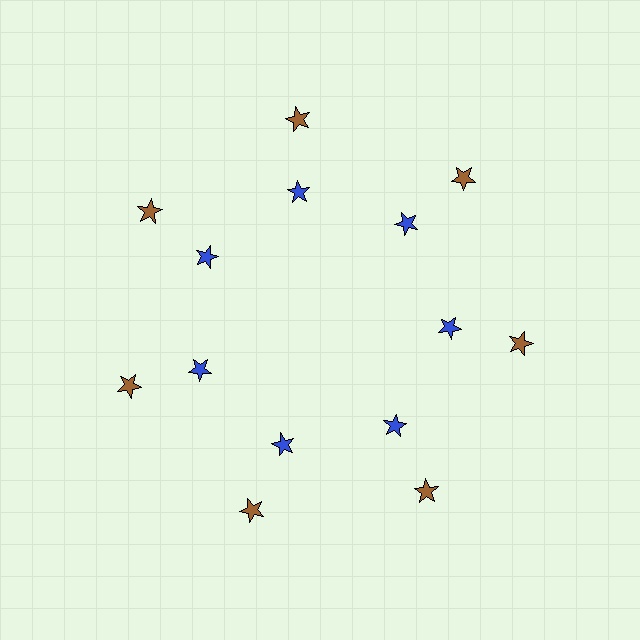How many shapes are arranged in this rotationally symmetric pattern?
There are 14 shapes, arranged in 7 groups of 2.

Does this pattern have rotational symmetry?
Yes, this pattern has 7-fold rotational symmetry. It looks the same after rotating 51 degrees around the center.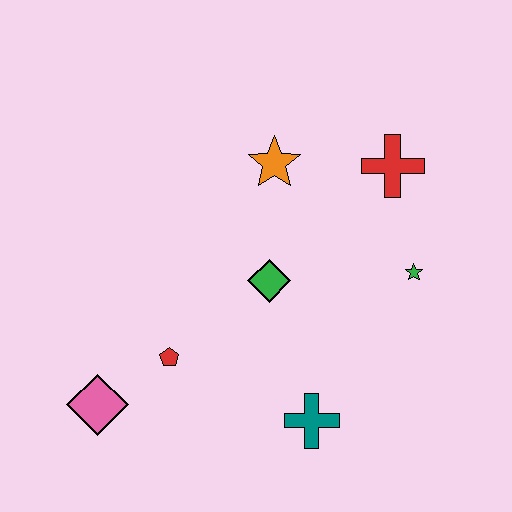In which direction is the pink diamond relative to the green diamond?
The pink diamond is to the left of the green diamond.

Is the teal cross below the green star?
Yes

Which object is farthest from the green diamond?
The pink diamond is farthest from the green diamond.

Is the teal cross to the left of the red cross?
Yes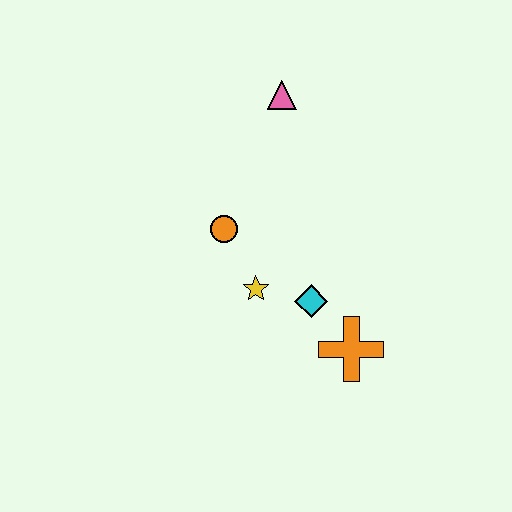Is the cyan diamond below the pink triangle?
Yes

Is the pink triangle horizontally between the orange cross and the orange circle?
Yes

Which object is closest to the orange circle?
The yellow star is closest to the orange circle.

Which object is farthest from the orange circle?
The orange cross is farthest from the orange circle.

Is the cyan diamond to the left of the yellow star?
No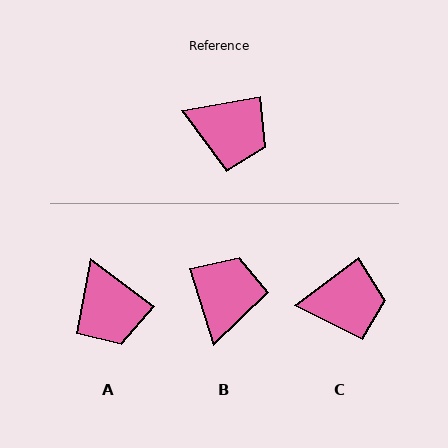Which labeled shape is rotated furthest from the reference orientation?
B, about 98 degrees away.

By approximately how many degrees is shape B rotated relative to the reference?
Approximately 98 degrees counter-clockwise.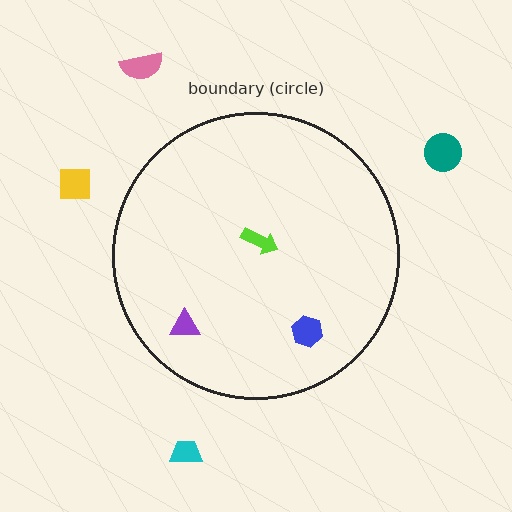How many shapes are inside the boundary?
3 inside, 4 outside.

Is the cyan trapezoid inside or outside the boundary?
Outside.